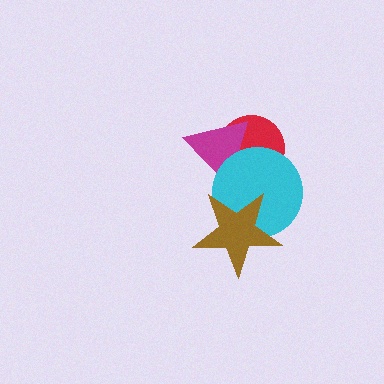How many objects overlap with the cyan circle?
3 objects overlap with the cyan circle.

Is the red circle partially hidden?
Yes, it is partially covered by another shape.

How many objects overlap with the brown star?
1 object overlaps with the brown star.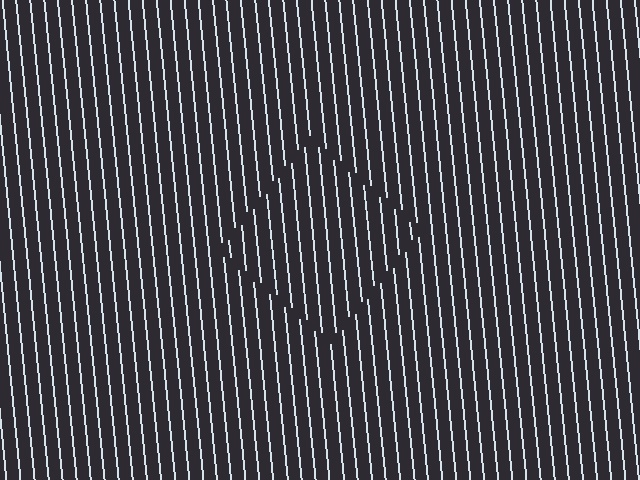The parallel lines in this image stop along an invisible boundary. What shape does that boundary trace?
An illusory square. The interior of the shape contains the same grating, shifted by half a period — the contour is defined by the phase discontinuity where line-ends from the inner and outer gratings abut.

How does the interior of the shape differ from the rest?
The interior of the shape contains the same grating, shifted by half a period — the contour is defined by the phase discontinuity where line-ends from the inner and outer gratings abut.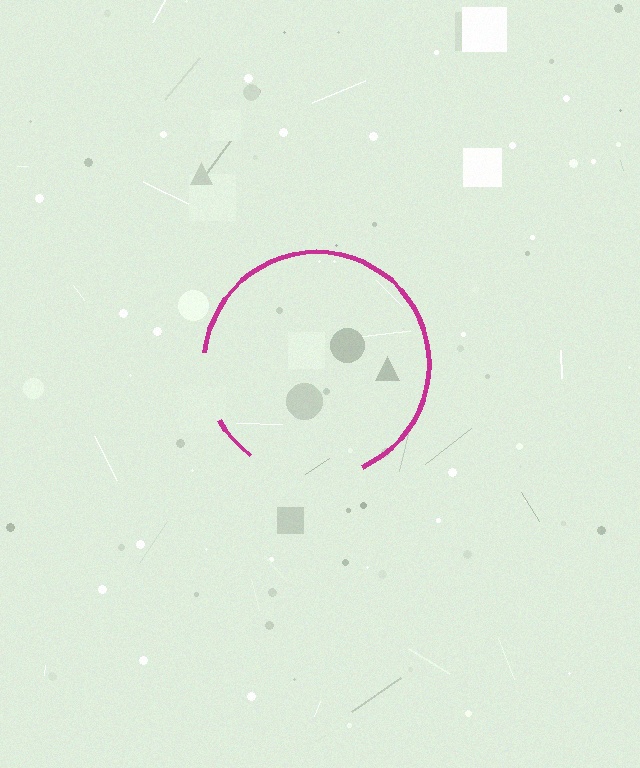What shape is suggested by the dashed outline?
The dashed outline suggests a circle.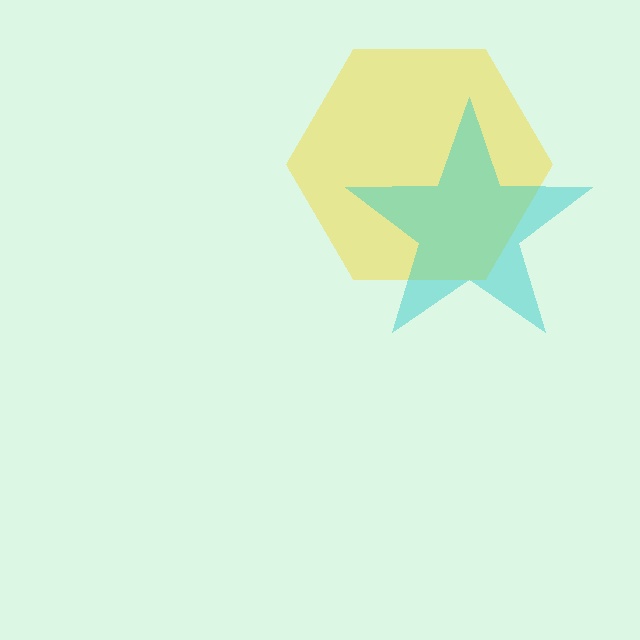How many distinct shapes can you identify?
There are 2 distinct shapes: a yellow hexagon, a cyan star.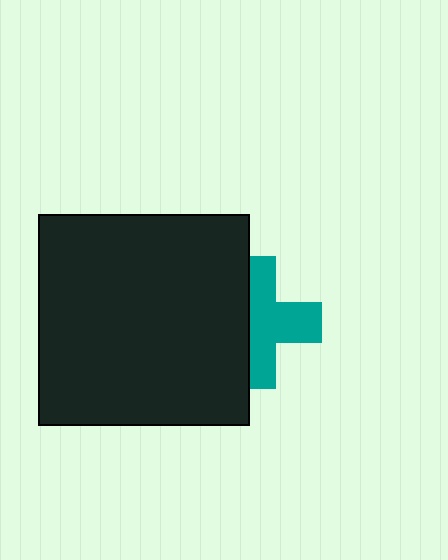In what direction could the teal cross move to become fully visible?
The teal cross could move right. That would shift it out from behind the black square entirely.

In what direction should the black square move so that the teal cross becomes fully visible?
The black square should move left. That is the shortest direction to clear the overlap and leave the teal cross fully visible.